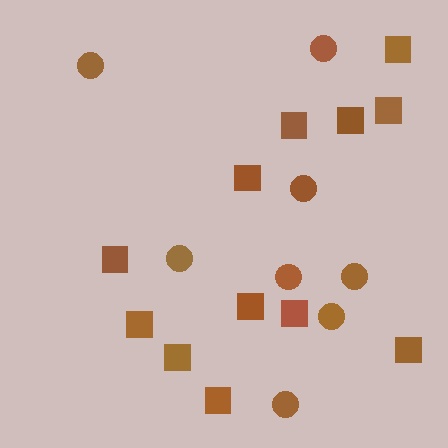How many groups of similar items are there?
There are 2 groups: one group of squares (12) and one group of circles (8).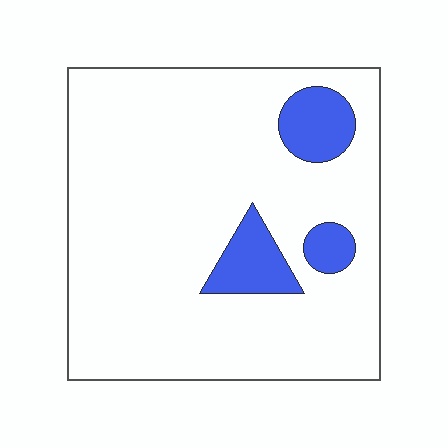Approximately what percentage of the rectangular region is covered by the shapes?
Approximately 10%.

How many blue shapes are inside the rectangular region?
3.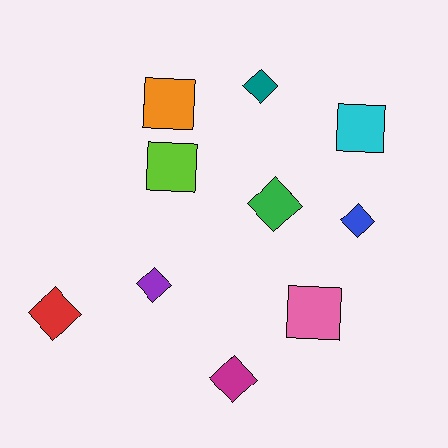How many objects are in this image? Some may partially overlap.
There are 10 objects.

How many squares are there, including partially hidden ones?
There are 4 squares.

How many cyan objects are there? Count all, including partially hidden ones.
There is 1 cyan object.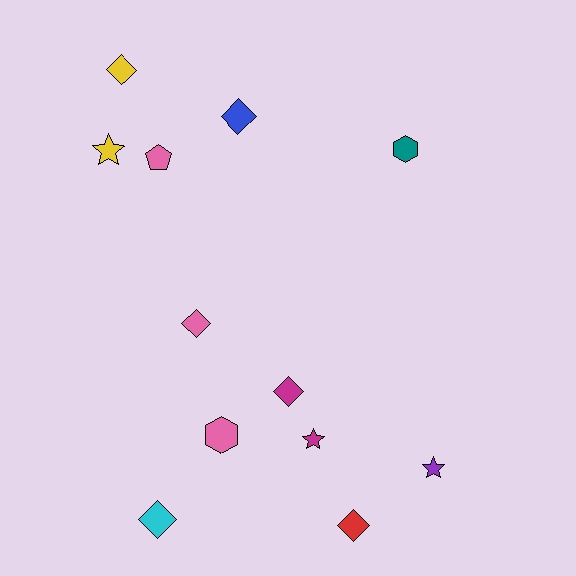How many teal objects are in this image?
There is 1 teal object.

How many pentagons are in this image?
There is 1 pentagon.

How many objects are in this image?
There are 12 objects.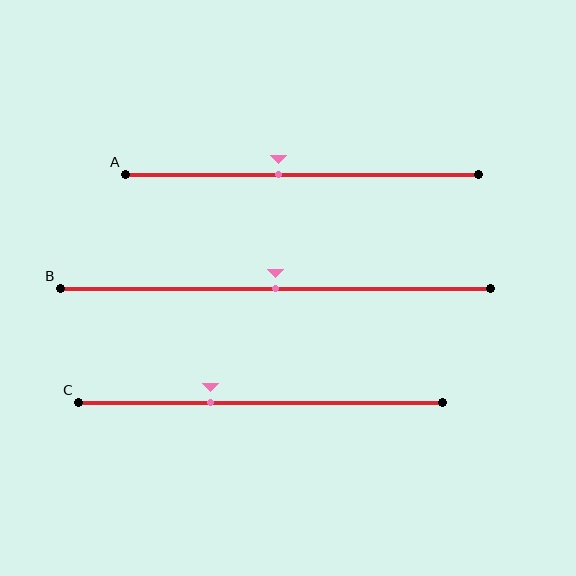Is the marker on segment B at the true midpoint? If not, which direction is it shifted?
Yes, the marker on segment B is at the true midpoint.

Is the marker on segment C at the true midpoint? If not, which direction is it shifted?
No, the marker on segment C is shifted to the left by about 14% of the segment length.